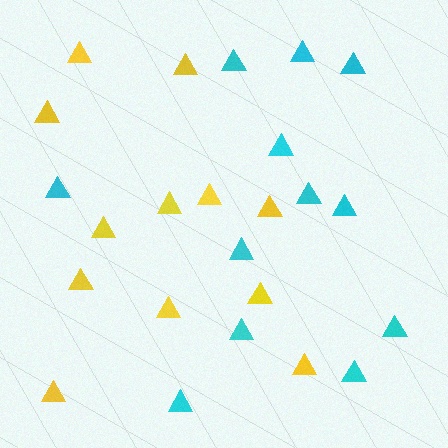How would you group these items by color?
There are 2 groups: one group of cyan triangles (12) and one group of yellow triangles (12).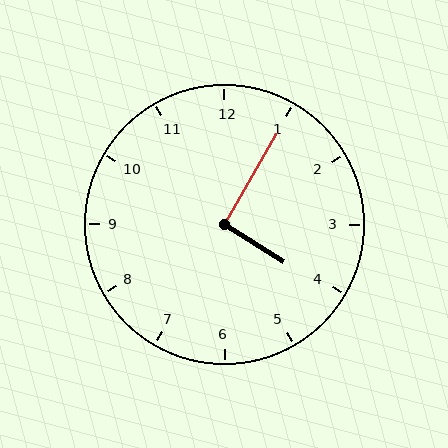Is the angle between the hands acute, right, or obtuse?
It is right.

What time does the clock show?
4:05.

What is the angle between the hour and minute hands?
Approximately 92 degrees.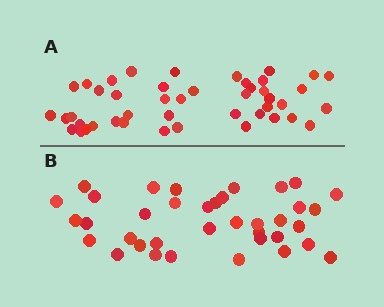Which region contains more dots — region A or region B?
Region A (the top region) has more dots.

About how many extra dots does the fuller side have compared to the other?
Region A has roughly 8 or so more dots than region B.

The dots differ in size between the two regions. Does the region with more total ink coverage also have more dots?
No. Region B has more total ink coverage because its dots are larger, but region A actually contains more individual dots. Total area can be misleading — the number of items is what matters here.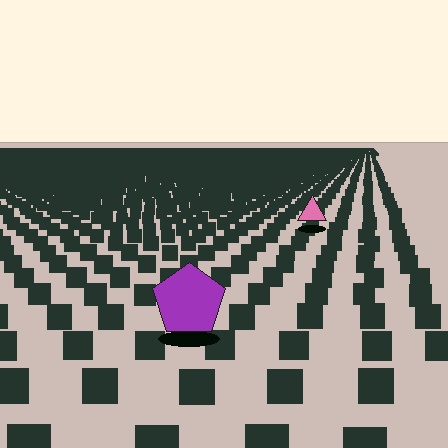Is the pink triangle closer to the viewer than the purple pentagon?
No. The purple pentagon is closer — you can tell from the texture gradient: the ground texture is coarser near it.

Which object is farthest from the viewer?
The pink triangle is farthest from the viewer. It appears smaller and the ground texture around it is denser.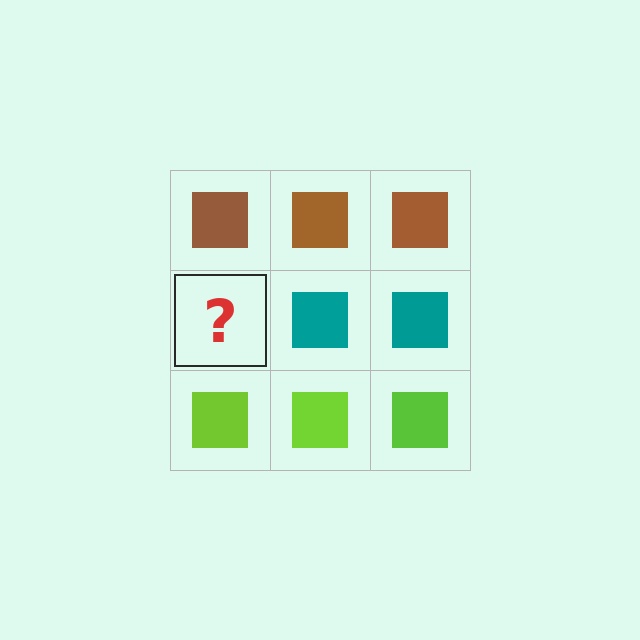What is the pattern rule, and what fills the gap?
The rule is that each row has a consistent color. The gap should be filled with a teal square.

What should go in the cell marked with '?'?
The missing cell should contain a teal square.